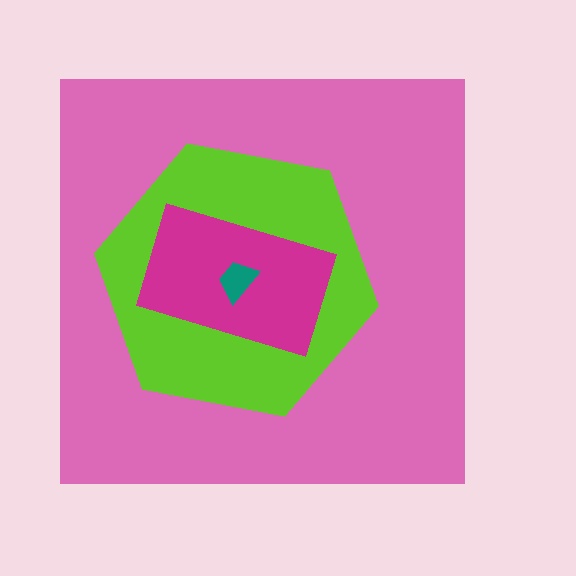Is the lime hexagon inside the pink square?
Yes.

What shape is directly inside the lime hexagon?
The magenta rectangle.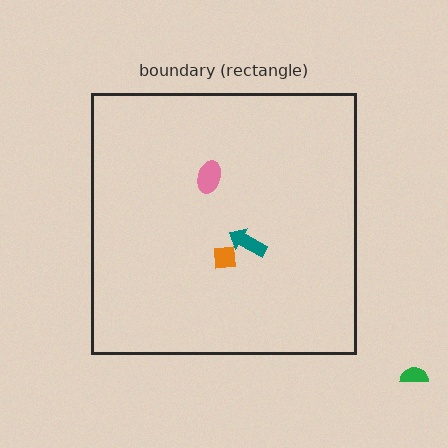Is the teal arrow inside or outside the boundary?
Inside.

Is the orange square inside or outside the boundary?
Inside.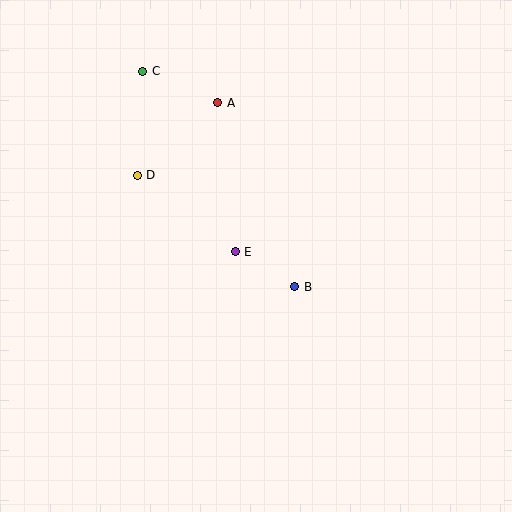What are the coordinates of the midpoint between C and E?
The midpoint between C and E is at (189, 162).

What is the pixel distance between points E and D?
The distance between E and D is 125 pixels.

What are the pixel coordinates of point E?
Point E is at (235, 252).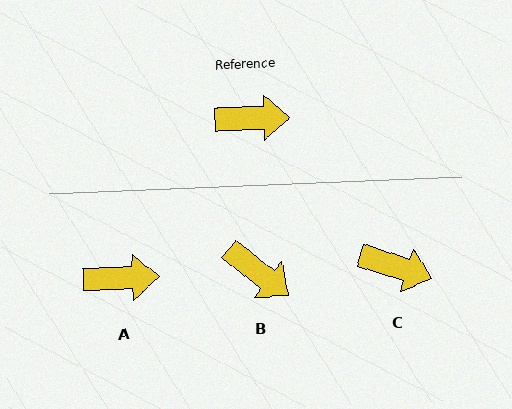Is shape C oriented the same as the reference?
No, it is off by about 20 degrees.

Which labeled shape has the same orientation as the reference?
A.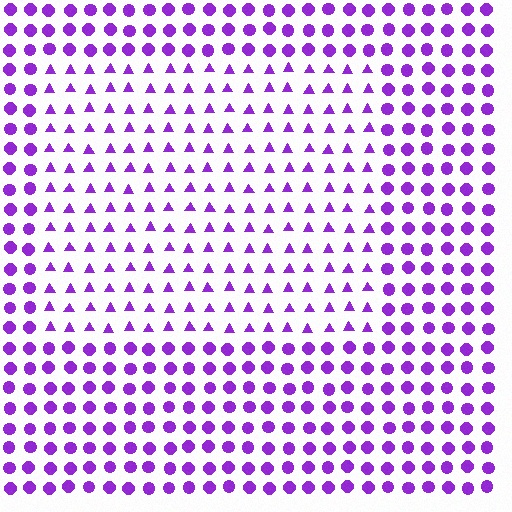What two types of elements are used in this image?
The image uses triangles inside the rectangle region and circles outside it.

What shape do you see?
I see a rectangle.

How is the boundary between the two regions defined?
The boundary is defined by a change in element shape: triangles inside vs. circles outside. All elements share the same color and spacing.